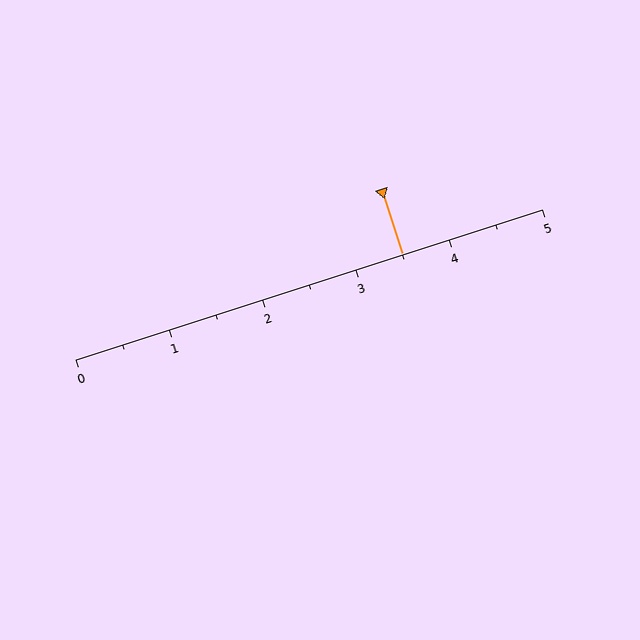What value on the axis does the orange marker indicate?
The marker indicates approximately 3.5.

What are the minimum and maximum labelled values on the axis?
The axis runs from 0 to 5.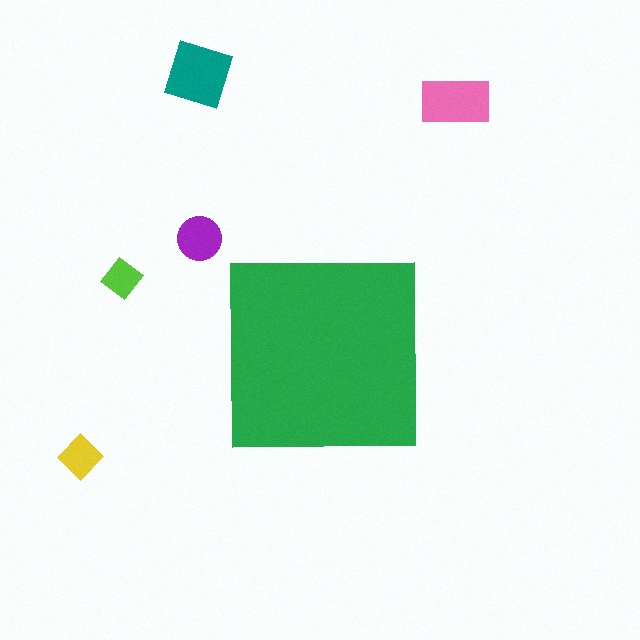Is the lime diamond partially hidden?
No, the lime diamond is fully visible.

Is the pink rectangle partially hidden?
No, the pink rectangle is fully visible.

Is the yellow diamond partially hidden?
No, the yellow diamond is fully visible.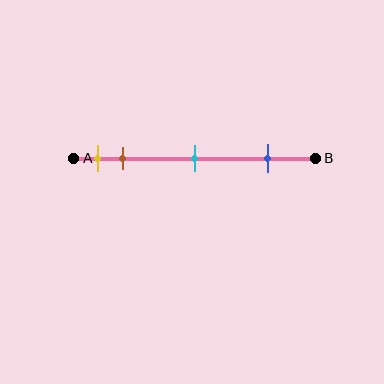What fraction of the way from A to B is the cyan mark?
The cyan mark is approximately 50% (0.5) of the way from A to B.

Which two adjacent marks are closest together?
The yellow and brown marks are the closest adjacent pair.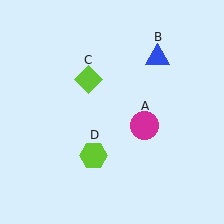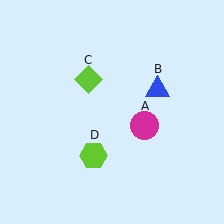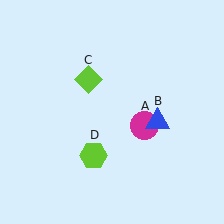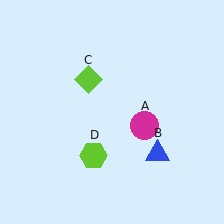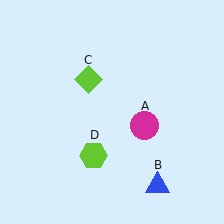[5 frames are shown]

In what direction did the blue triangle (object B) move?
The blue triangle (object B) moved down.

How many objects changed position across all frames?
1 object changed position: blue triangle (object B).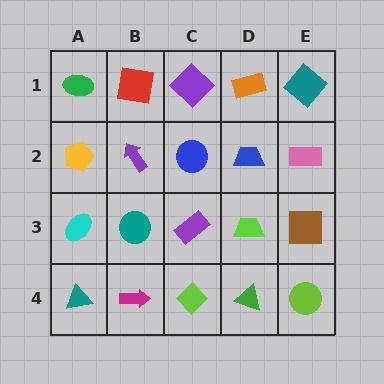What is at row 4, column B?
A magenta arrow.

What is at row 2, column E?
A pink rectangle.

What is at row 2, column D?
A blue trapezoid.